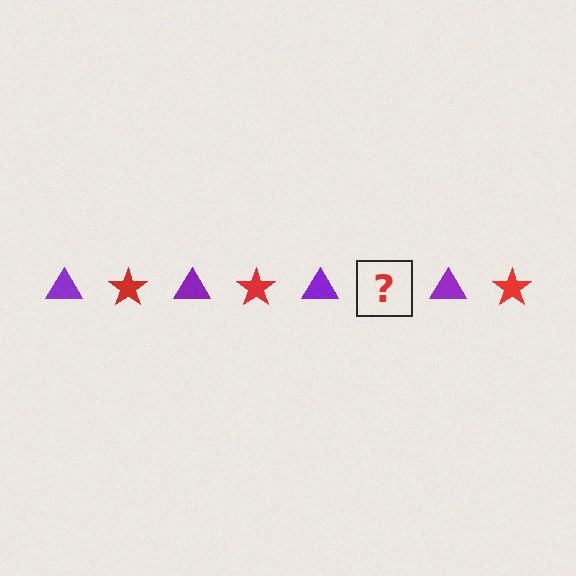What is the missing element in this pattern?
The missing element is a red star.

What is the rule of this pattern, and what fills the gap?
The rule is that the pattern alternates between purple triangle and red star. The gap should be filled with a red star.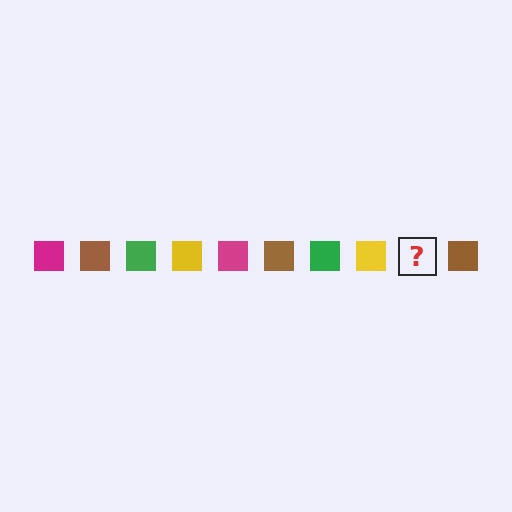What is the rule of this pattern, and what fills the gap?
The rule is that the pattern cycles through magenta, brown, green, yellow squares. The gap should be filled with a magenta square.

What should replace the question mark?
The question mark should be replaced with a magenta square.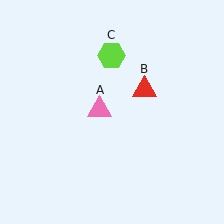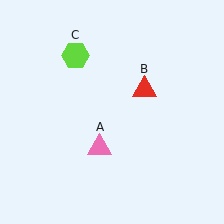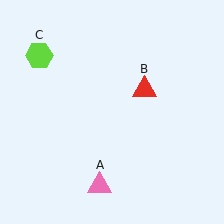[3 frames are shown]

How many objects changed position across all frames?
2 objects changed position: pink triangle (object A), lime hexagon (object C).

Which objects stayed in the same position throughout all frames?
Red triangle (object B) remained stationary.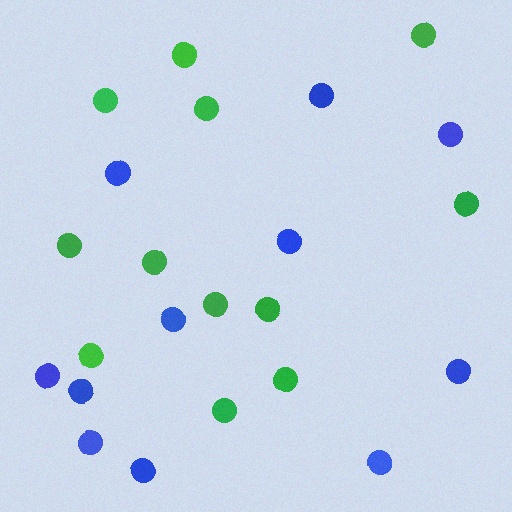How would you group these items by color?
There are 2 groups: one group of green circles (12) and one group of blue circles (11).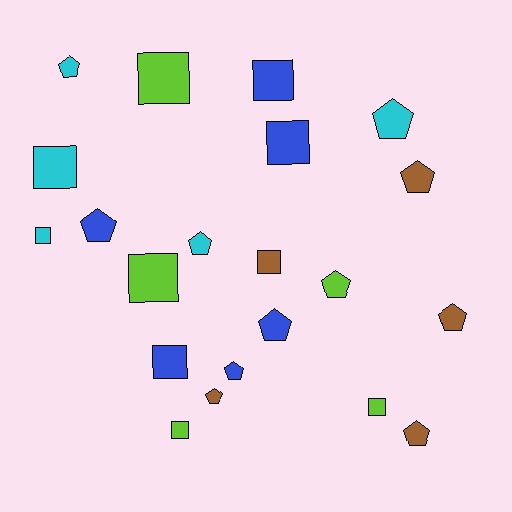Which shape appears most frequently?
Pentagon, with 11 objects.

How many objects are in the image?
There are 21 objects.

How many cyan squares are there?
There are 2 cyan squares.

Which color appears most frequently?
Blue, with 6 objects.